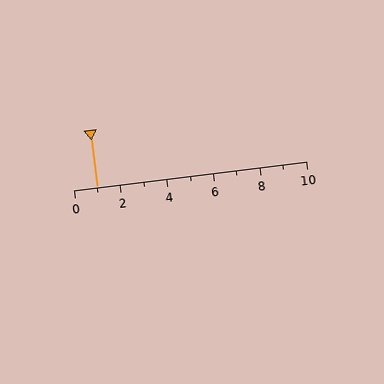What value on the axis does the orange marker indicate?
The marker indicates approximately 1.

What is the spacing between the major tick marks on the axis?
The major ticks are spaced 2 apart.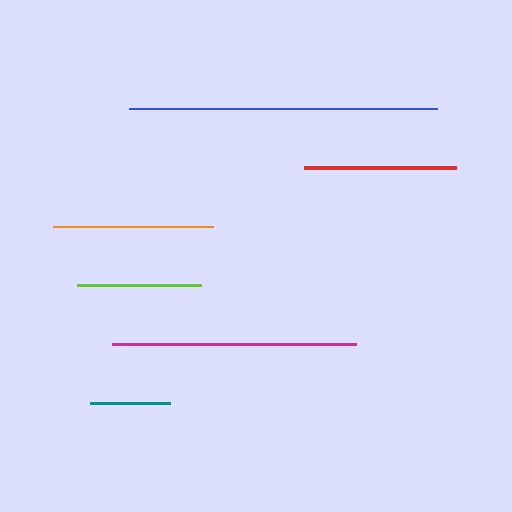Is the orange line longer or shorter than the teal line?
The orange line is longer than the teal line.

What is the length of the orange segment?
The orange segment is approximately 161 pixels long.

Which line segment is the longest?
The blue line is the longest at approximately 308 pixels.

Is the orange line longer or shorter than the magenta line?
The magenta line is longer than the orange line.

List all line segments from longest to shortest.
From longest to shortest: blue, magenta, orange, red, lime, teal.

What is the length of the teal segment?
The teal segment is approximately 80 pixels long.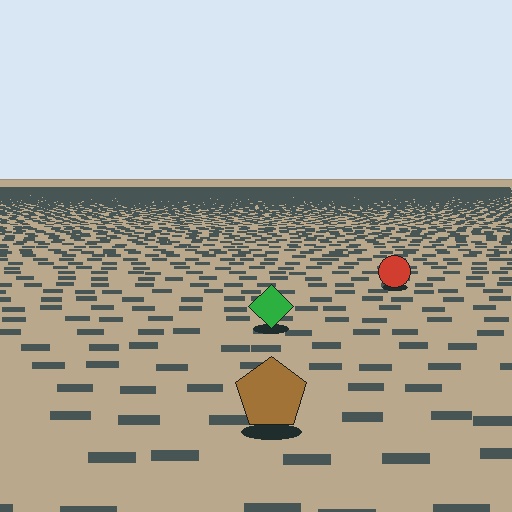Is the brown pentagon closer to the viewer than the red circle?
Yes. The brown pentagon is closer — you can tell from the texture gradient: the ground texture is coarser near it.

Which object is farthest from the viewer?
The red circle is farthest from the viewer. It appears smaller and the ground texture around it is denser.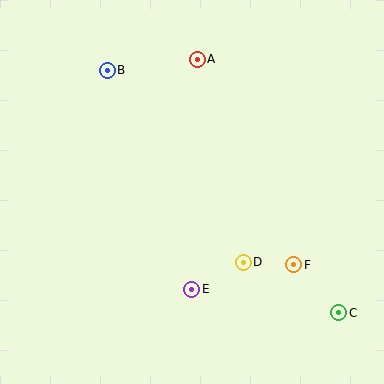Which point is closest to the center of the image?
Point D at (243, 262) is closest to the center.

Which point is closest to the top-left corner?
Point B is closest to the top-left corner.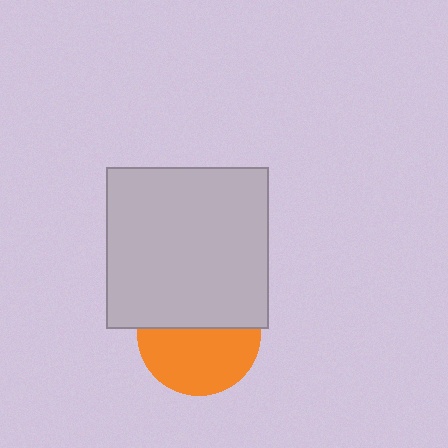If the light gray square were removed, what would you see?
You would see the complete orange circle.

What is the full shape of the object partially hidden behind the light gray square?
The partially hidden object is an orange circle.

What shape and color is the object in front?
The object in front is a light gray square.